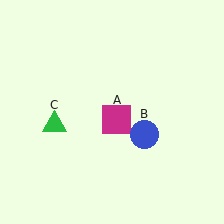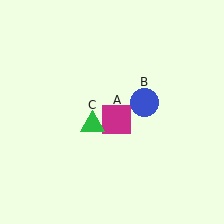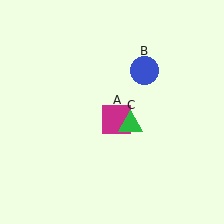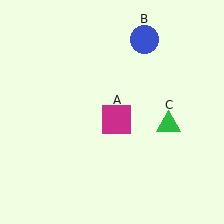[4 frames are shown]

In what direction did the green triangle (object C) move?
The green triangle (object C) moved right.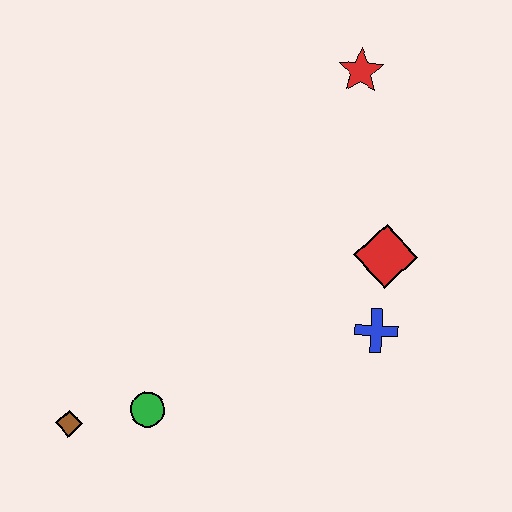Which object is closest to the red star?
The red diamond is closest to the red star.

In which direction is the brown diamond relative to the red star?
The brown diamond is below the red star.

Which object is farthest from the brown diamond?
The red star is farthest from the brown diamond.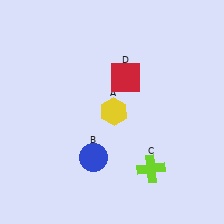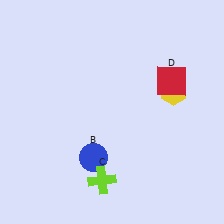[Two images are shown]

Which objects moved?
The objects that moved are: the yellow hexagon (A), the lime cross (C), the red square (D).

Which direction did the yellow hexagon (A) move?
The yellow hexagon (A) moved right.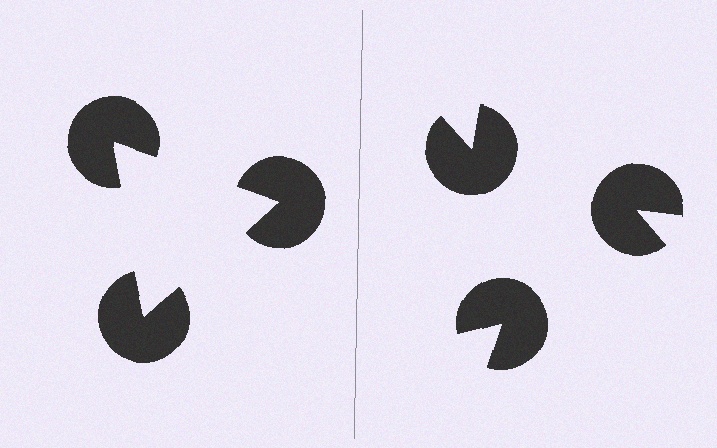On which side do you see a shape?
An illusory triangle appears on the left side. On the right side the wedge cuts are rotated, so no coherent shape forms.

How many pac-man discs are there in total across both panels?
6 — 3 on each side.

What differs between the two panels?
The pac-man discs are positioned identically on both sides; only the wedge orientations differ. On the left they align to a triangle; on the right they are misaligned.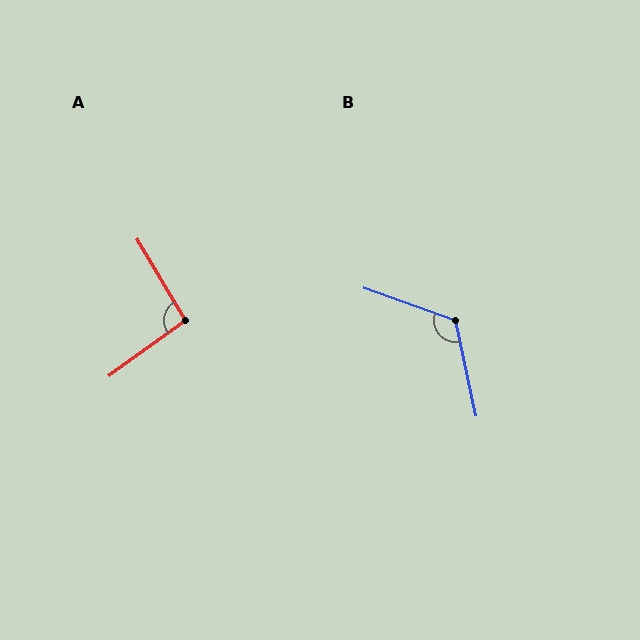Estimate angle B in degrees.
Approximately 122 degrees.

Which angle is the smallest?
A, at approximately 96 degrees.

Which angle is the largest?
B, at approximately 122 degrees.